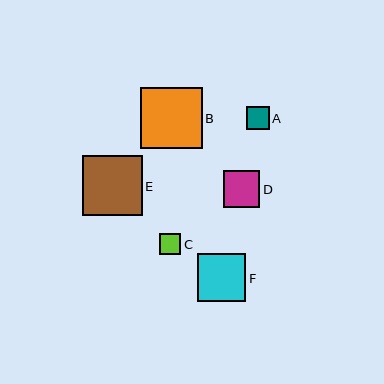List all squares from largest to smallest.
From largest to smallest: B, E, F, D, A, C.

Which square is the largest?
Square B is the largest with a size of approximately 62 pixels.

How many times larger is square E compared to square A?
Square E is approximately 2.6 times the size of square A.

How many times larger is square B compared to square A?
Square B is approximately 2.7 times the size of square A.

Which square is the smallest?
Square C is the smallest with a size of approximately 21 pixels.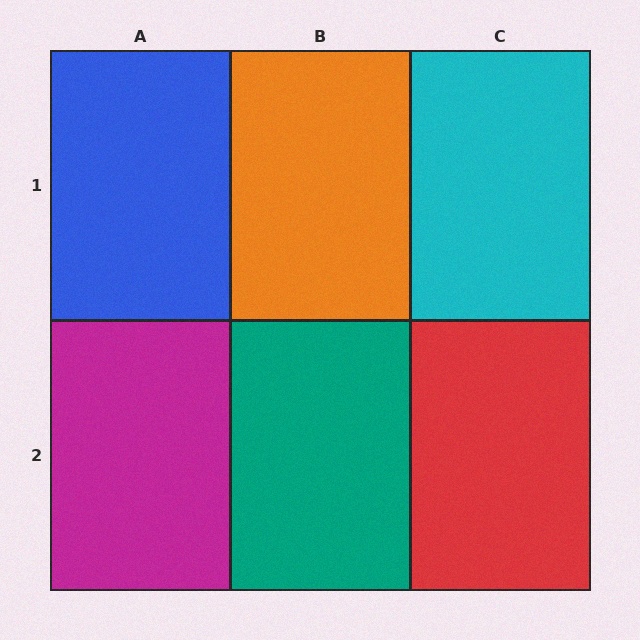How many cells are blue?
1 cell is blue.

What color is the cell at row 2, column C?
Red.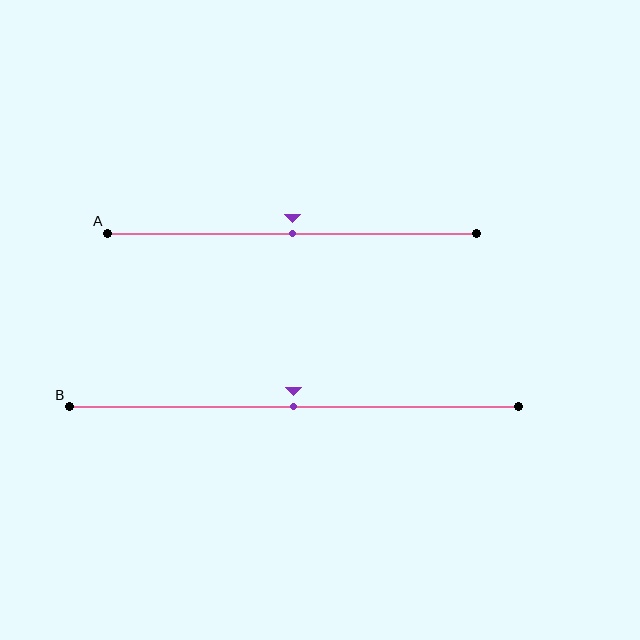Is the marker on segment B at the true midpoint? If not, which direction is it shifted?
Yes, the marker on segment B is at the true midpoint.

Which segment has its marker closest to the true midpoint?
Segment A has its marker closest to the true midpoint.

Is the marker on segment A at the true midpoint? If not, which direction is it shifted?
Yes, the marker on segment A is at the true midpoint.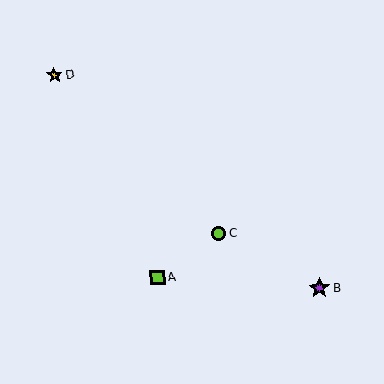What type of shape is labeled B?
Shape B is a purple star.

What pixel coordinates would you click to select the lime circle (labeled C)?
Click at (219, 233) to select the lime circle C.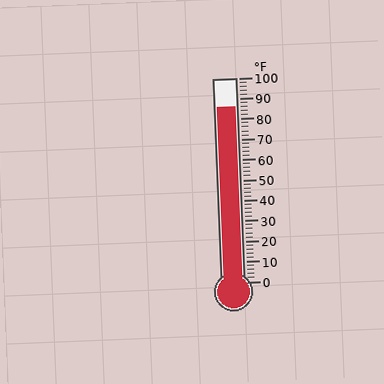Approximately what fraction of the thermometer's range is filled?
The thermometer is filled to approximately 85% of its range.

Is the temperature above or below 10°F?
The temperature is above 10°F.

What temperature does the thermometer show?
The thermometer shows approximately 86°F.